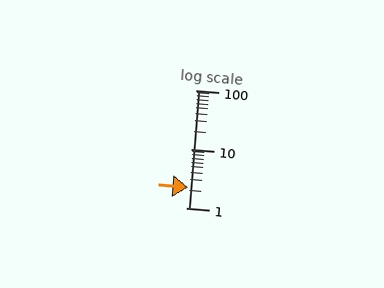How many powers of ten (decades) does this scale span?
The scale spans 2 decades, from 1 to 100.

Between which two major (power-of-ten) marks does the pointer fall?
The pointer is between 1 and 10.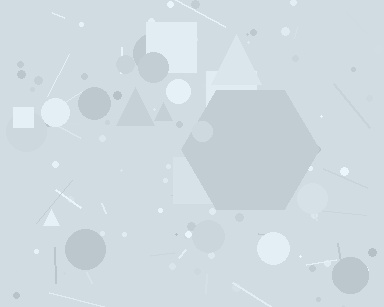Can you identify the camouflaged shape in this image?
The camouflaged shape is a hexagon.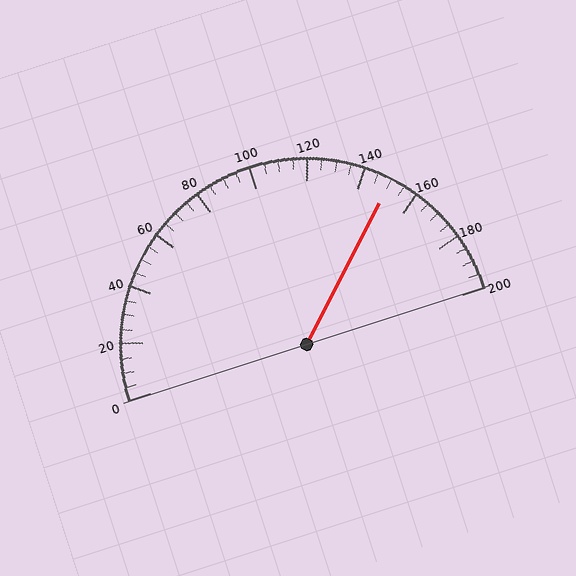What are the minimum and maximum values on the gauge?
The gauge ranges from 0 to 200.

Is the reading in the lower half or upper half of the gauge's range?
The reading is in the upper half of the range (0 to 200).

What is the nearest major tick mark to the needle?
The nearest major tick mark is 160.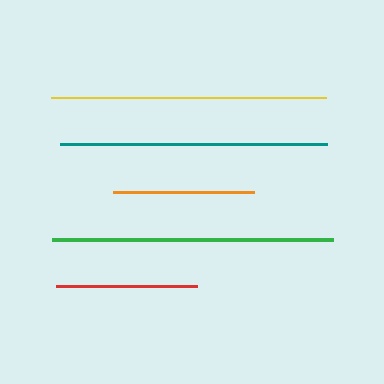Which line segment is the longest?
The green line is the longest at approximately 281 pixels.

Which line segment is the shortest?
The orange line is the shortest at approximately 141 pixels.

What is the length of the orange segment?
The orange segment is approximately 141 pixels long.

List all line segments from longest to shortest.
From longest to shortest: green, yellow, teal, red, orange.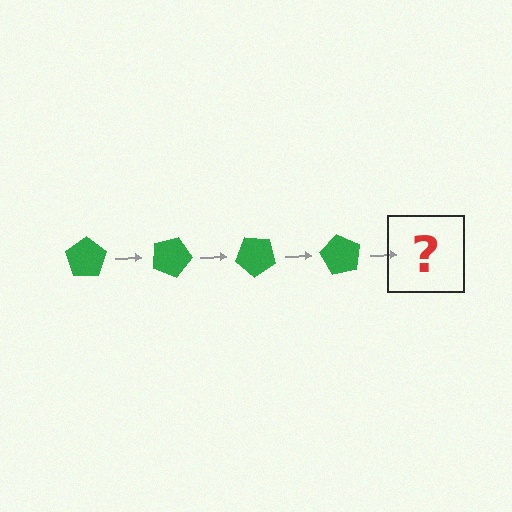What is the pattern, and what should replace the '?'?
The pattern is that the pentagon rotates 20 degrees each step. The '?' should be a green pentagon rotated 80 degrees.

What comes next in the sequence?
The next element should be a green pentagon rotated 80 degrees.